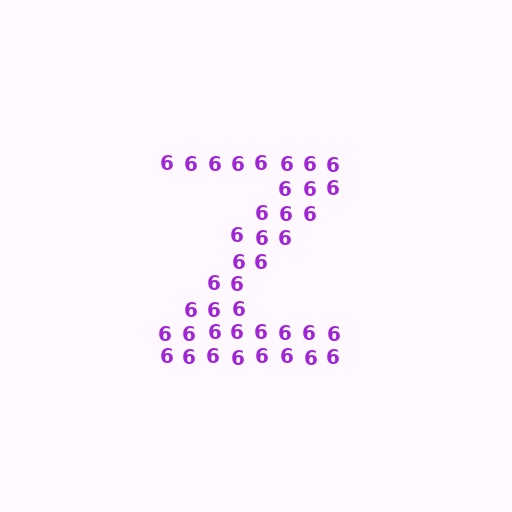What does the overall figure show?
The overall figure shows the letter Z.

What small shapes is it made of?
It is made of small digit 6's.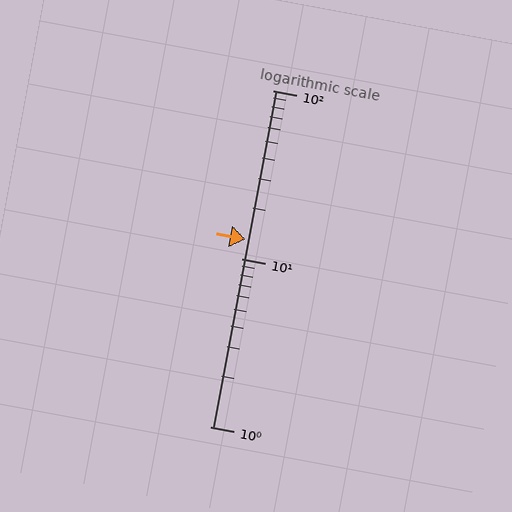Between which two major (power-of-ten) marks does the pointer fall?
The pointer is between 10 and 100.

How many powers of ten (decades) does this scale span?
The scale spans 2 decades, from 1 to 100.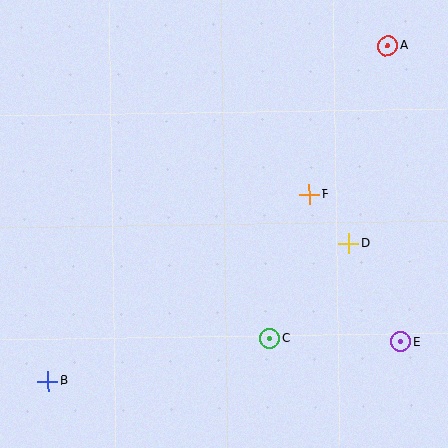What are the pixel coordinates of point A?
Point A is at (388, 46).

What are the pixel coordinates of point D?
Point D is at (349, 243).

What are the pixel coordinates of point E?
Point E is at (401, 342).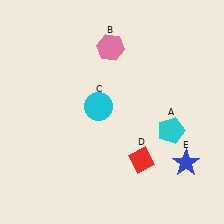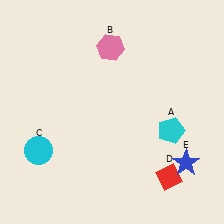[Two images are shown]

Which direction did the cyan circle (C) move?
The cyan circle (C) moved left.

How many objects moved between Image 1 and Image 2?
2 objects moved between the two images.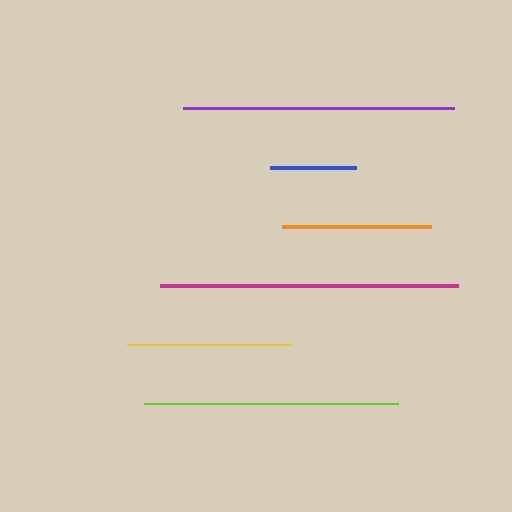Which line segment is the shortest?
The blue line is the shortest at approximately 85 pixels.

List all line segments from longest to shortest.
From longest to shortest: magenta, purple, lime, yellow, orange, blue.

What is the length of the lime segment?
The lime segment is approximately 254 pixels long.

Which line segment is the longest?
The magenta line is the longest at approximately 298 pixels.